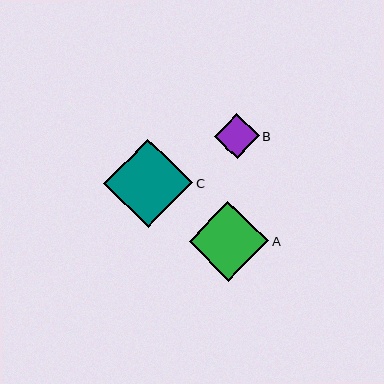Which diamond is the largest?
Diamond C is the largest with a size of approximately 89 pixels.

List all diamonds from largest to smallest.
From largest to smallest: C, A, B.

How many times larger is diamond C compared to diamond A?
Diamond C is approximately 1.1 times the size of diamond A.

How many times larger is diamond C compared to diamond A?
Diamond C is approximately 1.1 times the size of diamond A.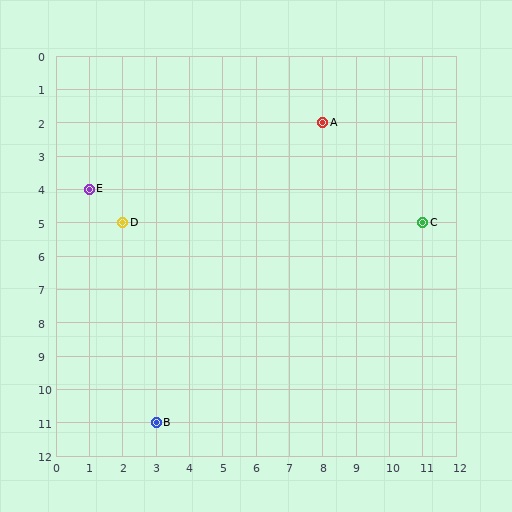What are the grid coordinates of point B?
Point B is at grid coordinates (3, 11).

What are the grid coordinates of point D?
Point D is at grid coordinates (2, 5).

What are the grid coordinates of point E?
Point E is at grid coordinates (1, 4).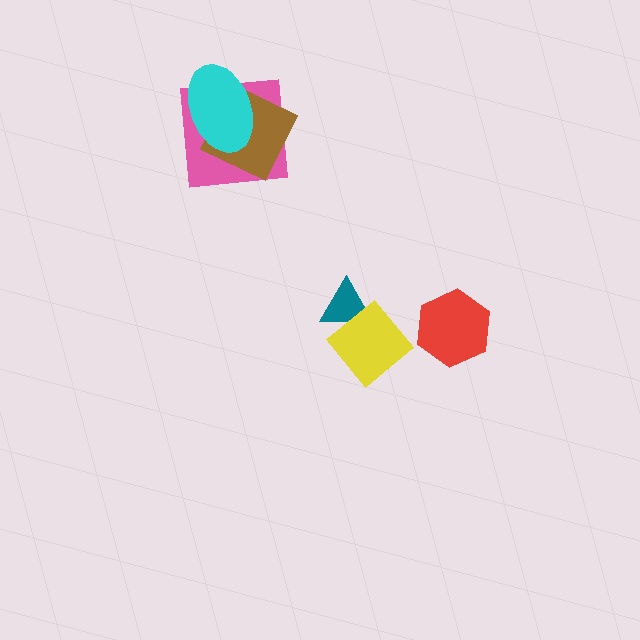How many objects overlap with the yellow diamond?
1 object overlaps with the yellow diamond.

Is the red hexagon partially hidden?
No, no other shape covers it.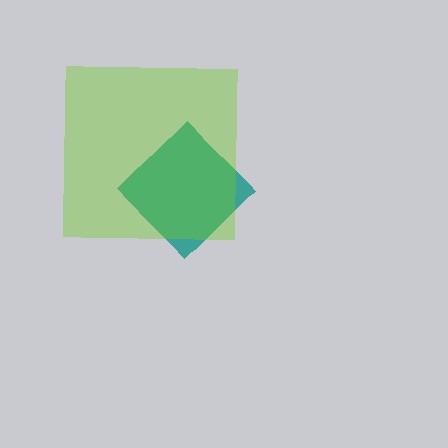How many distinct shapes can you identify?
There are 2 distinct shapes: a teal diamond, a lime square.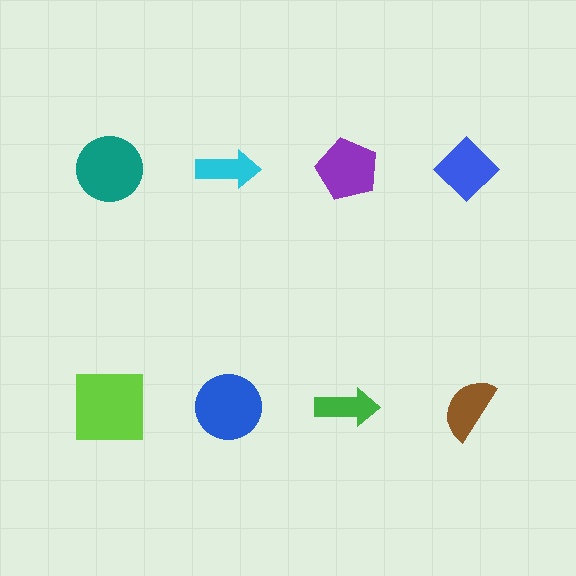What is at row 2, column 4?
A brown semicircle.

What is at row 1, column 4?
A blue diamond.